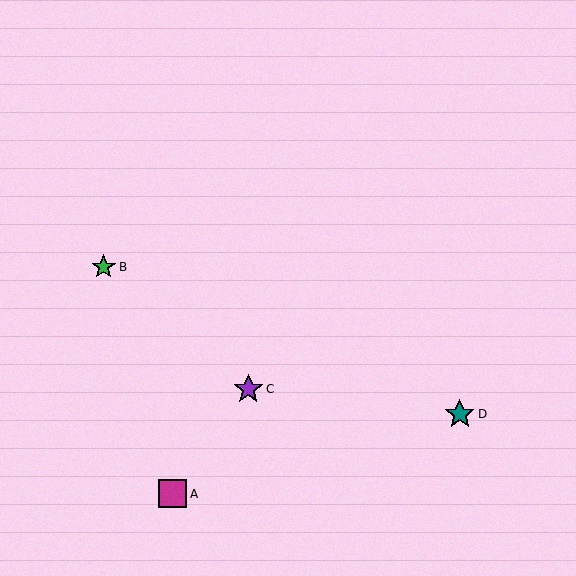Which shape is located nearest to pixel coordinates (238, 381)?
The purple star (labeled C) at (248, 389) is nearest to that location.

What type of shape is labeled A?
Shape A is a magenta square.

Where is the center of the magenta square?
The center of the magenta square is at (173, 494).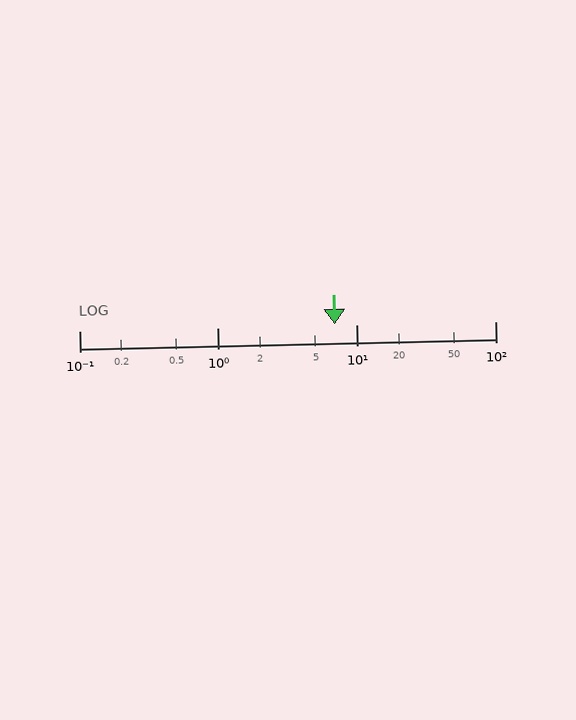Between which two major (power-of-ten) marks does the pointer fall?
The pointer is between 1 and 10.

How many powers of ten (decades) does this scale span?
The scale spans 3 decades, from 0.1 to 100.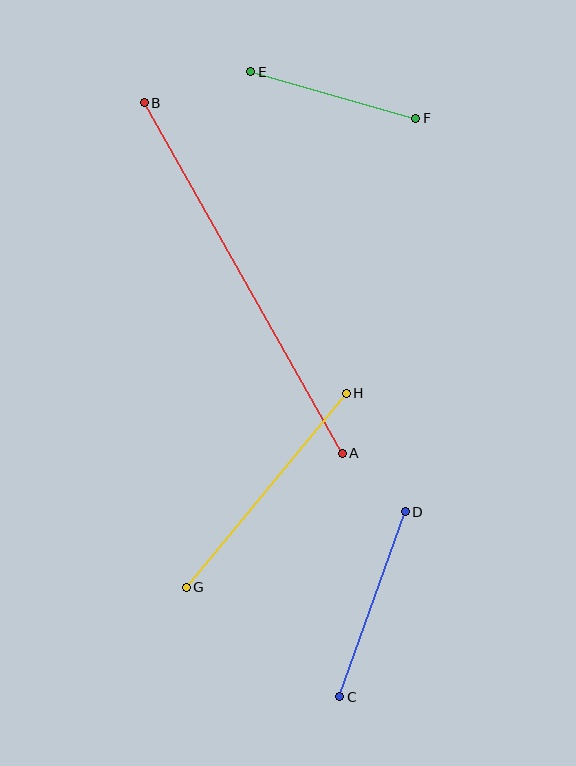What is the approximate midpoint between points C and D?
The midpoint is at approximately (373, 604) pixels.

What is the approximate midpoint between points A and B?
The midpoint is at approximately (243, 278) pixels.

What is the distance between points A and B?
The distance is approximately 403 pixels.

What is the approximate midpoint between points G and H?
The midpoint is at approximately (266, 490) pixels.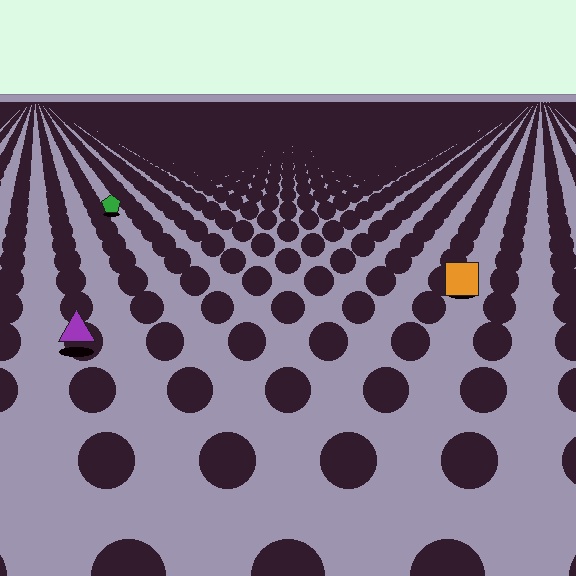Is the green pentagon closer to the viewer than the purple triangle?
No. The purple triangle is closer — you can tell from the texture gradient: the ground texture is coarser near it.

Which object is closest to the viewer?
The purple triangle is closest. The texture marks near it are larger and more spread out.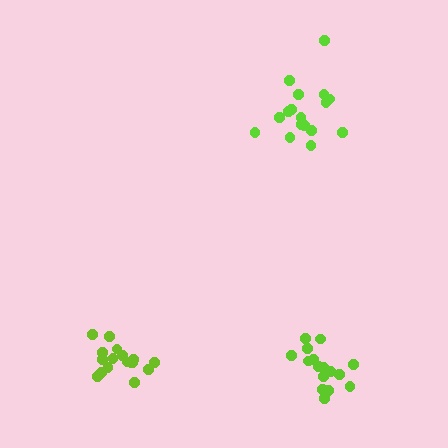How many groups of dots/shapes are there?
There are 3 groups.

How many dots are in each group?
Group 1: 16 dots, Group 2: 17 dots, Group 3: 17 dots (50 total).